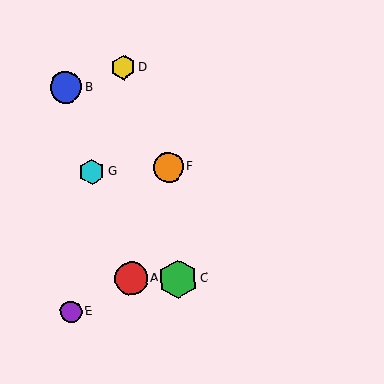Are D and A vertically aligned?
Yes, both are at x≈123.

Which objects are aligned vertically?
Objects A, D are aligned vertically.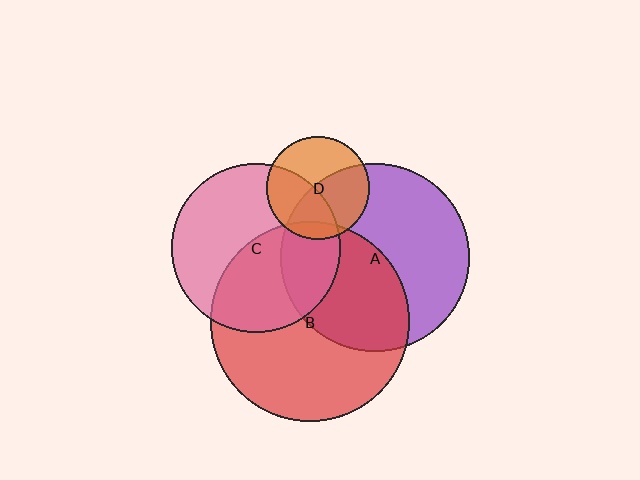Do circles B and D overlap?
Yes.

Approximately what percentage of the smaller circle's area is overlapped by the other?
Approximately 10%.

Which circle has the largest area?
Circle B (red).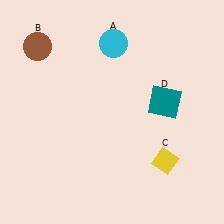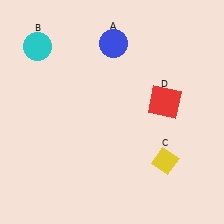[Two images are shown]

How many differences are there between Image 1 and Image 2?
There are 3 differences between the two images.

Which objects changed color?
A changed from cyan to blue. B changed from brown to cyan. D changed from teal to red.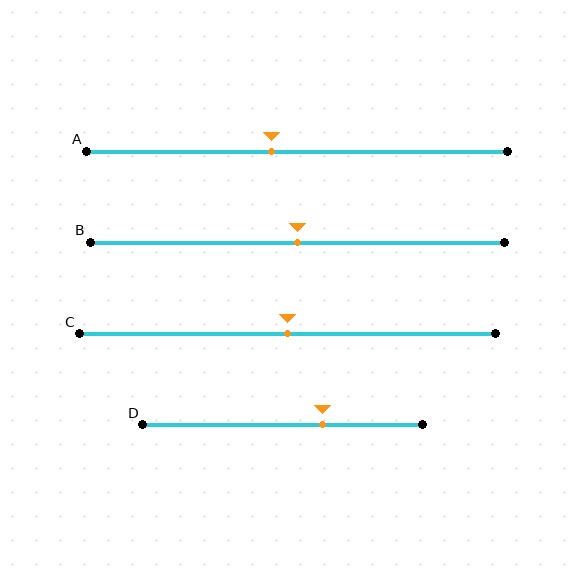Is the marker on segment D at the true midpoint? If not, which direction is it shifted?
No, the marker on segment D is shifted to the right by about 14% of the segment length.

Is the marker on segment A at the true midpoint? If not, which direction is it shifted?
No, the marker on segment A is shifted to the left by about 6% of the segment length.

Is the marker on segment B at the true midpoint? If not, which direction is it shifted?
Yes, the marker on segment B is at the true midpoint.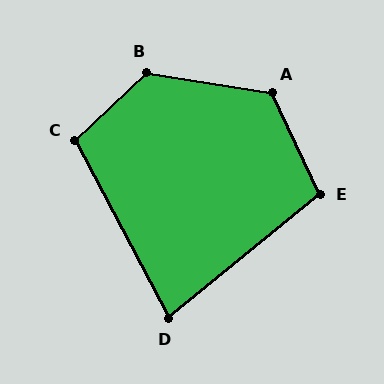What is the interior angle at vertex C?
Approximately 106 degrees (obtuse).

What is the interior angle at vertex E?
Approximately 104 degrees (obtuse).